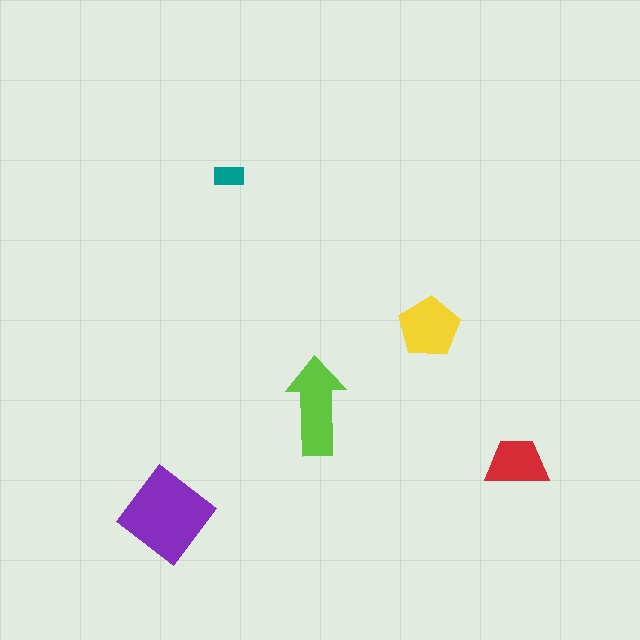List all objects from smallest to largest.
The teal rectangle, the red trapezoid, the yellow pentagon, the lime arrow, the purple diamond.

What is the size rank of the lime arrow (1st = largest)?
2nd.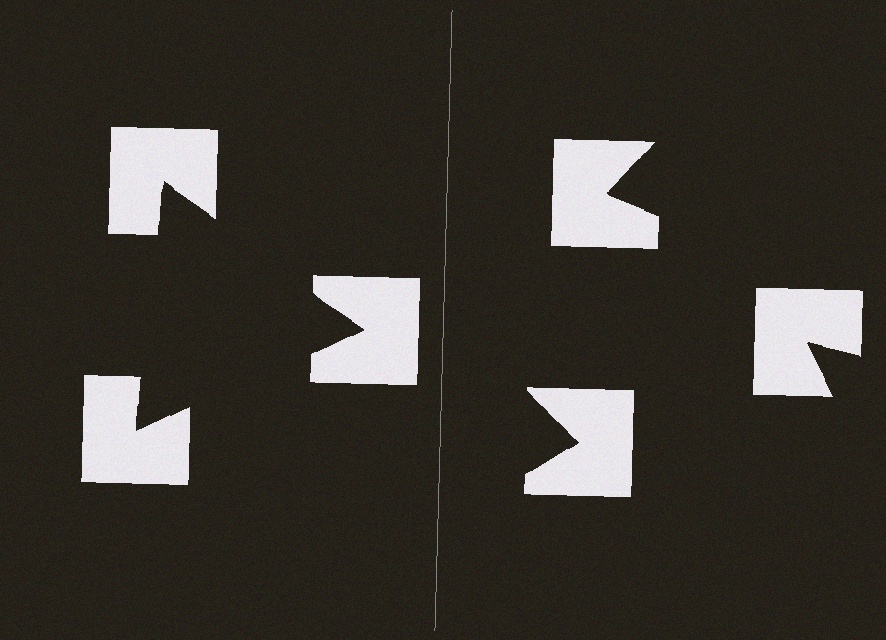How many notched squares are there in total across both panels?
6 — 3 on each side.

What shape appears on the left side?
An illusory triangle.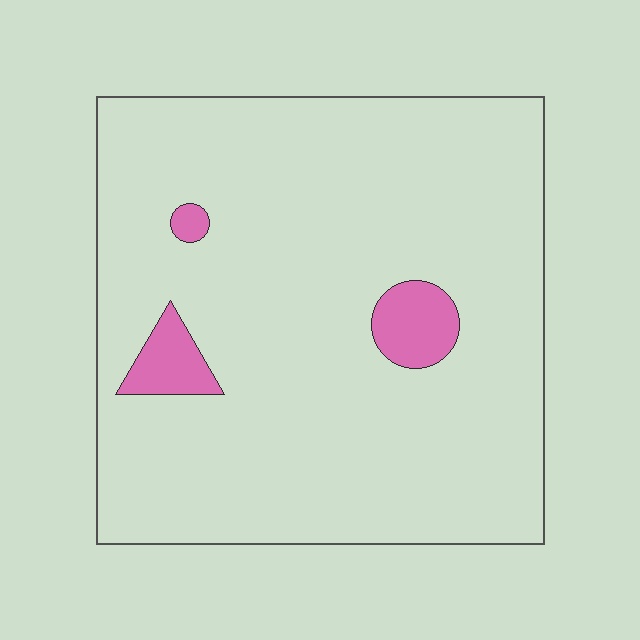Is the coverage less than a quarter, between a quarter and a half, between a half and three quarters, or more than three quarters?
Less than a quarter.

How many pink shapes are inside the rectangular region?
3.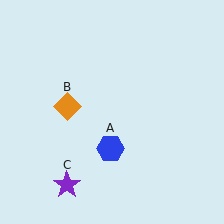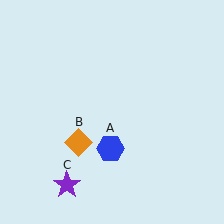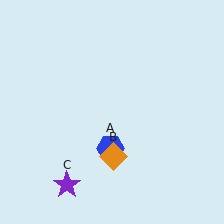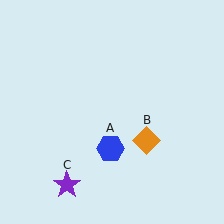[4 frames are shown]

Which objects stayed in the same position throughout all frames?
Blue hexagon (object A) and purple star (object C) remained stationary.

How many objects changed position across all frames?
1 object changed position: orange diamond (object B).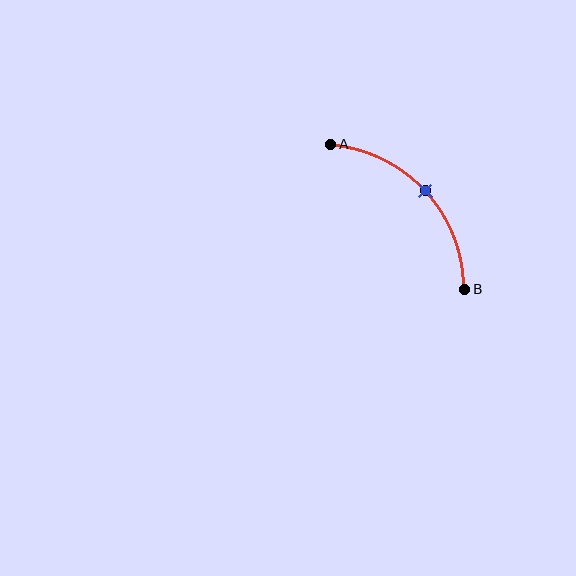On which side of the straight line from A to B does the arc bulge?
The arc bulges above and to the right of the straight line connecting A and B.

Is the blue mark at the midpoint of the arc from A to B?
Yes. The blue mark lies on the arc at equal arc-length from both A and B — it is the arc midpoint.